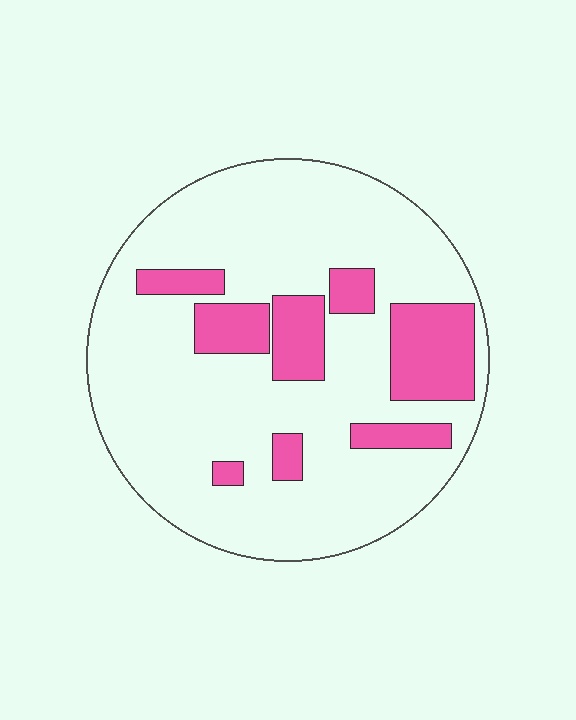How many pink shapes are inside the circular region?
8.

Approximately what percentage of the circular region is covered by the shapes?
Approximately 20%.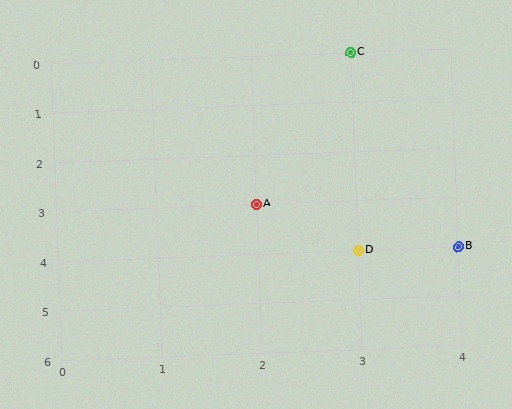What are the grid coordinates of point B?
Point B is at grid coordinates (4, 4).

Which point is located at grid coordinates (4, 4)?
Point B is at (4, 4).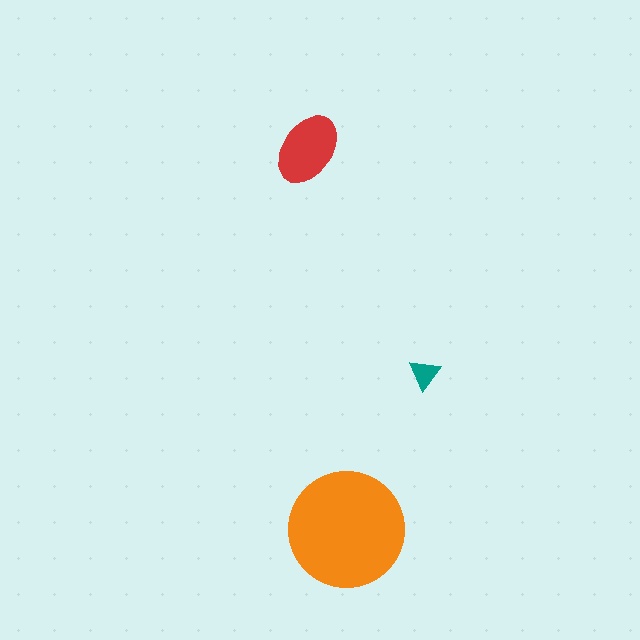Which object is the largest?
The orange circle.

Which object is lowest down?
The orange circle is bottommost.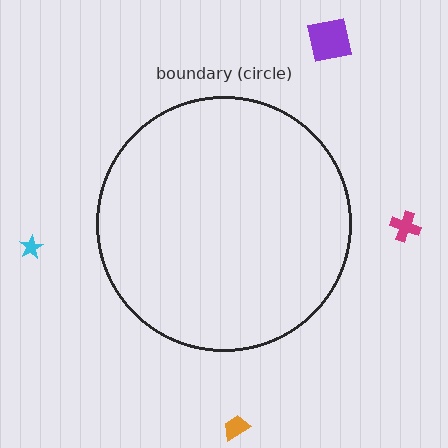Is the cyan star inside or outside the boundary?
Outside.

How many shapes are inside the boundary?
0 inside, 4 outside.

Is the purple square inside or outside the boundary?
Outside.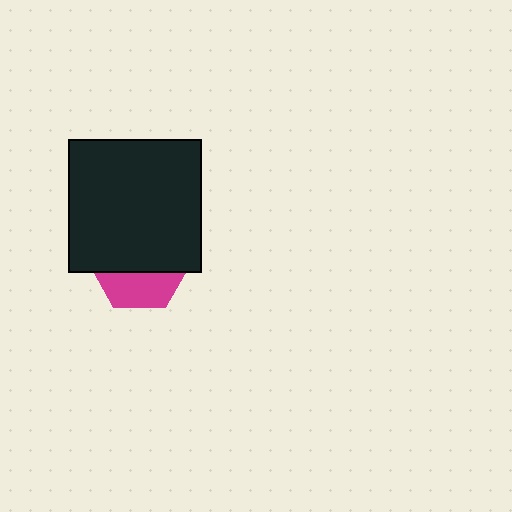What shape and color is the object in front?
The object in front is a black square.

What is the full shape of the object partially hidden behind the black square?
The partially hidden object is a magenta hexagon.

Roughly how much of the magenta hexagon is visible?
A small part of it is visible (roughly 35%).